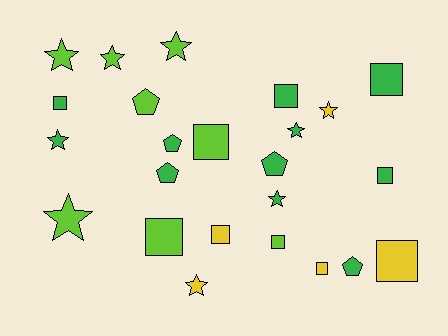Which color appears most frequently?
Green, with 11 objects.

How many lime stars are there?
There are 4 lime stars.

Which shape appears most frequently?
Square, with 10 objects.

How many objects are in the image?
There are 24 objects.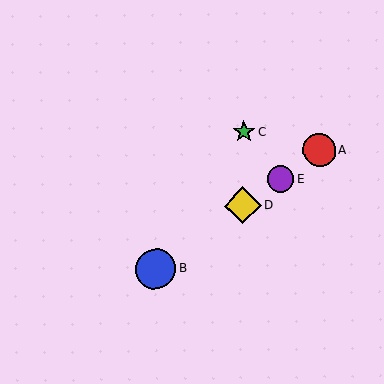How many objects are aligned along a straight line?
4 objects (A, B, D, E) are aligned along a straight line.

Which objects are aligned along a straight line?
Objects A, B, D, E are aligned along a straight line.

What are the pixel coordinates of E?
Object E is at (280, 178).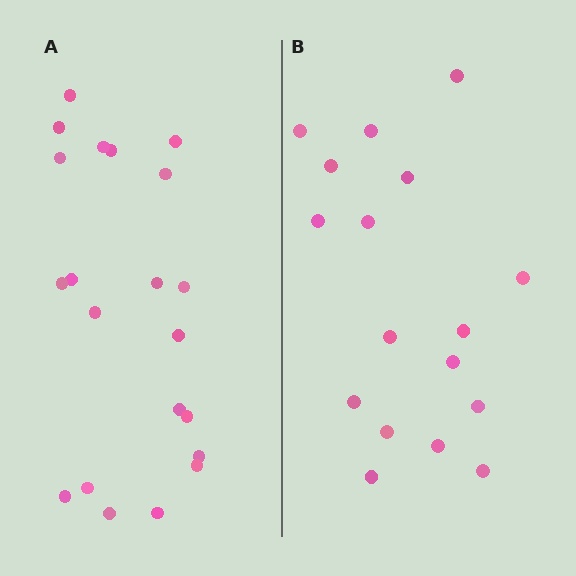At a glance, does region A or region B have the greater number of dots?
Region A (the left region) has more dots.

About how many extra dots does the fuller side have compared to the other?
Region A has about 4 more dots than region B.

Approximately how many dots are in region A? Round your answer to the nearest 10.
About 20 dots. (The exact count is 21, which rounds to 20.)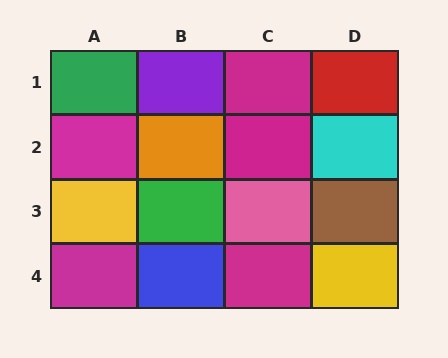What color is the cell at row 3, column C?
Pink.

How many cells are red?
1 cell is red.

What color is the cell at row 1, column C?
Magenta.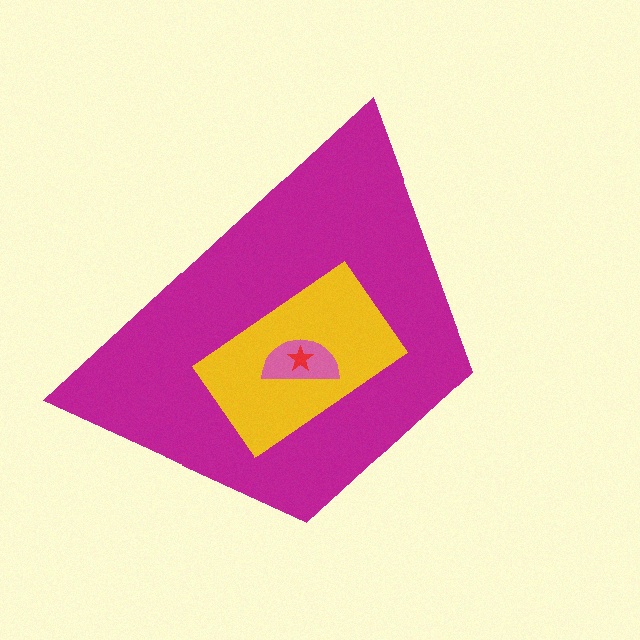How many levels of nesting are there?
4.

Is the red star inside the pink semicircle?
Yes.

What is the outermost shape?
The magenta trapezoid.